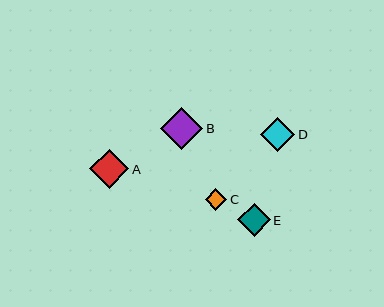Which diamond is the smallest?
Diamond C is the smallest with a size of approximately 22 pixels.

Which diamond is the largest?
Diamond B is the largest with a size of approximately 42 pixels.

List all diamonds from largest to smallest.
From largest to smallest: B, A, D, E, C.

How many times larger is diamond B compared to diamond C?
Diamond B is approximately 1.9 times the size of diamond C.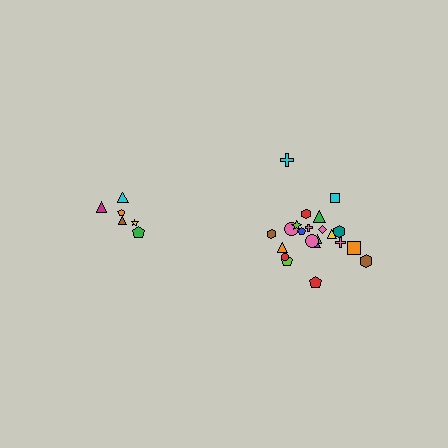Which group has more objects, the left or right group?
The right group.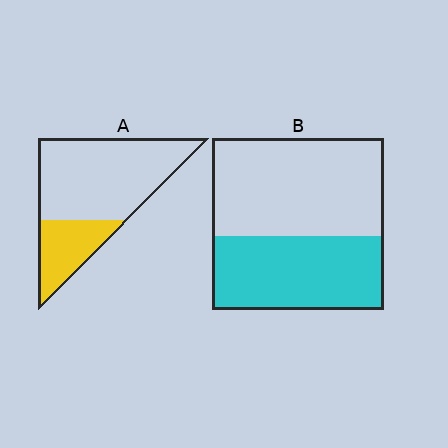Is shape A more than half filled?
No.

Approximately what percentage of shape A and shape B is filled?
A is approximately 30% and B is approximately 45%.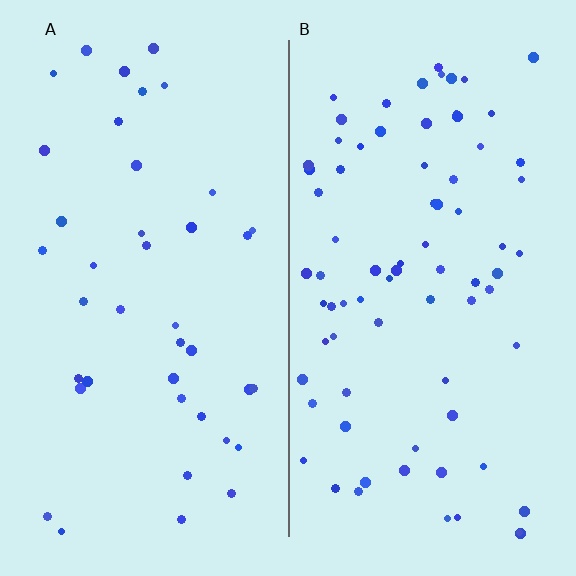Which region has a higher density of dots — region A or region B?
B (the right).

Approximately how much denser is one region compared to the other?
Approximately 1.9× — region B over region A.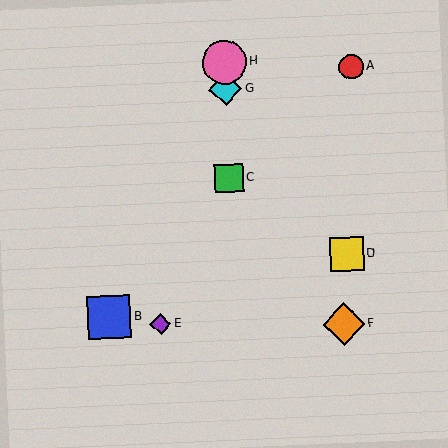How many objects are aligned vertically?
3 objects (C, G, H) are aligned vertically.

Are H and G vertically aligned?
Yes, both are at x≈224.